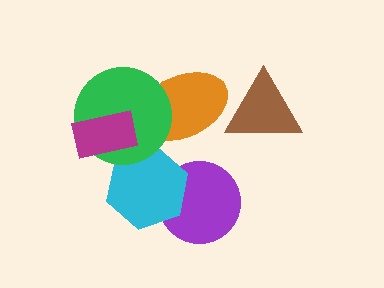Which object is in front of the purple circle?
The cyan hexagon is in front of the purple circle.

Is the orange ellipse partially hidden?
Yes, it is partially covered by another shape.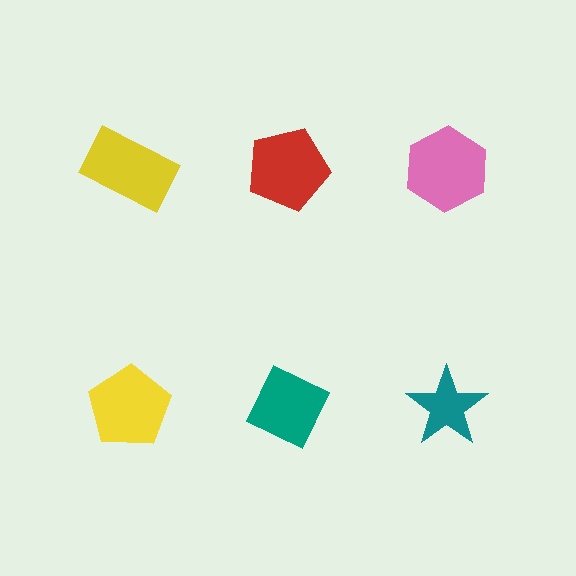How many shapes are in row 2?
3 shapes.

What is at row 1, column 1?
A yellow rectangle.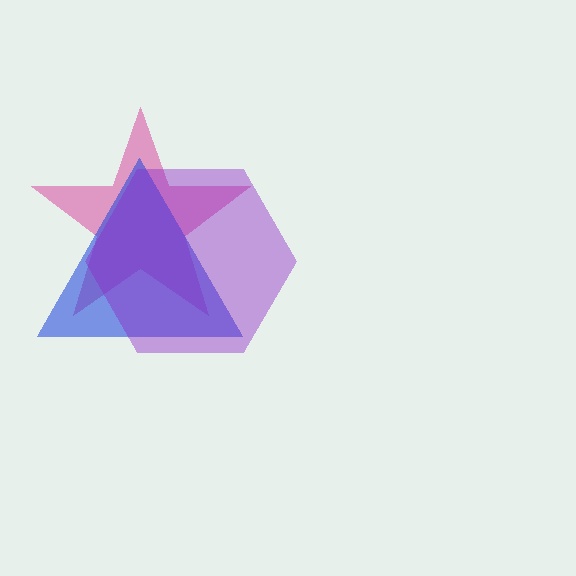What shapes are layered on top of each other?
The layered shapes are: a magenta star, a blue triangle, a purple hexagon.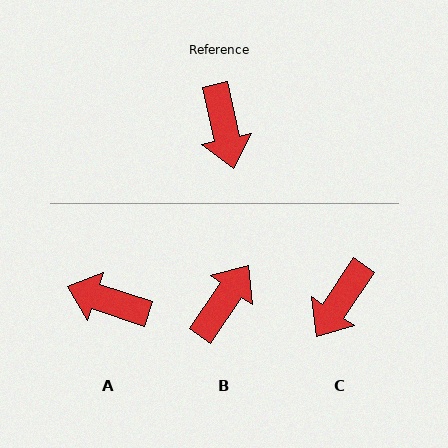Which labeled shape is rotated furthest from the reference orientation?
B, about 133 degrees away.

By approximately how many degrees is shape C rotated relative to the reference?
Approximately 46 degrees clockwise.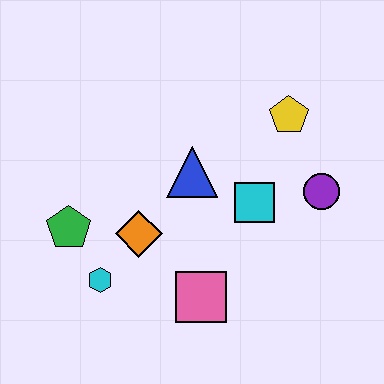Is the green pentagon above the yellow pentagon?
No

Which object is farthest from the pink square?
The yellow pentagon is farthest from the pink square.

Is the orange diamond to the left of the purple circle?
Yes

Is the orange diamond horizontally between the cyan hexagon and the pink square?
Yes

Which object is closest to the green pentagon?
The cyan hexagon is closest to the green pentagon.